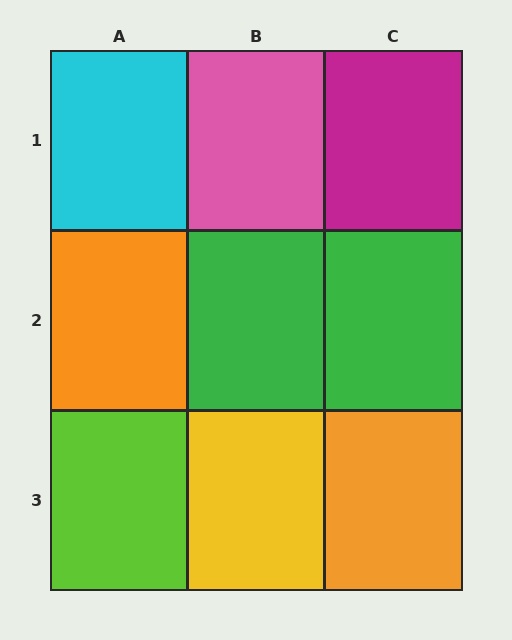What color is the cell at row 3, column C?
Orange.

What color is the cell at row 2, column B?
Green.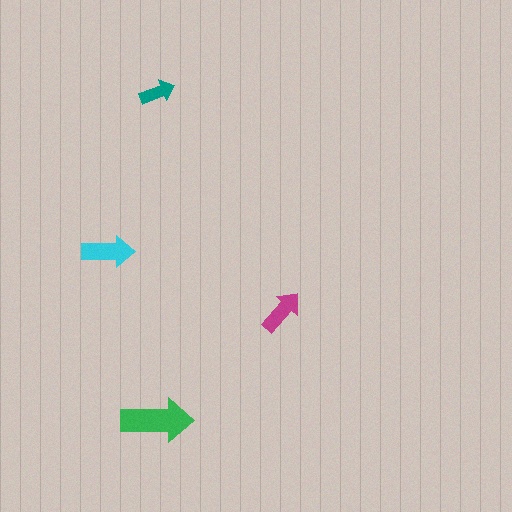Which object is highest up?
The teal arrow is topmost.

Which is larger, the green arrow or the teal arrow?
The green one.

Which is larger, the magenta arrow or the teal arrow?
The magenta one.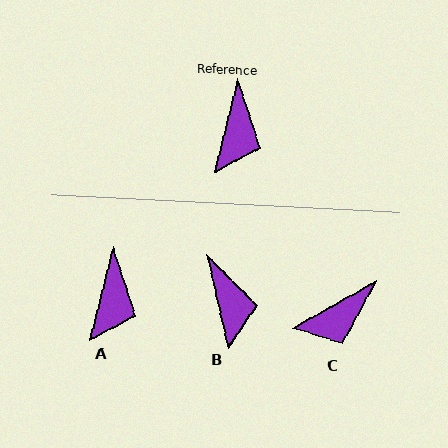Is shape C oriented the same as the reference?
No, it is off by about 46 degrees.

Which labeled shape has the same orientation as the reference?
A.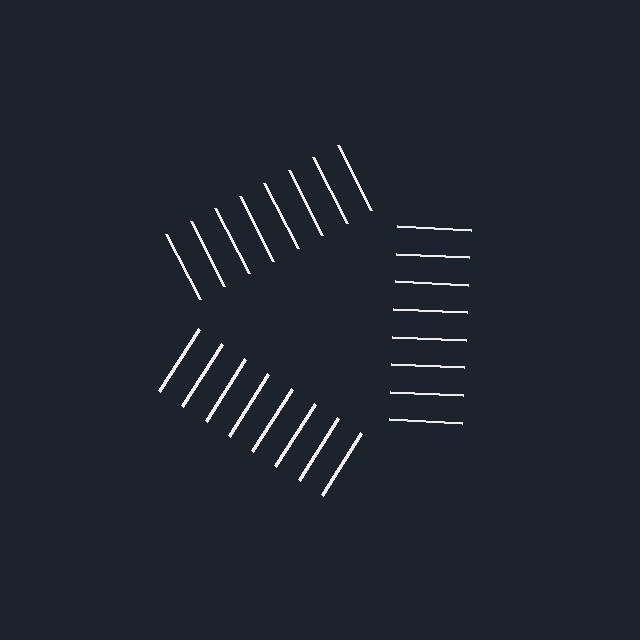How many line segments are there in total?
24 — 8 along each of the 3 edges.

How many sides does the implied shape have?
3 sides — the line-ends trace a triangle.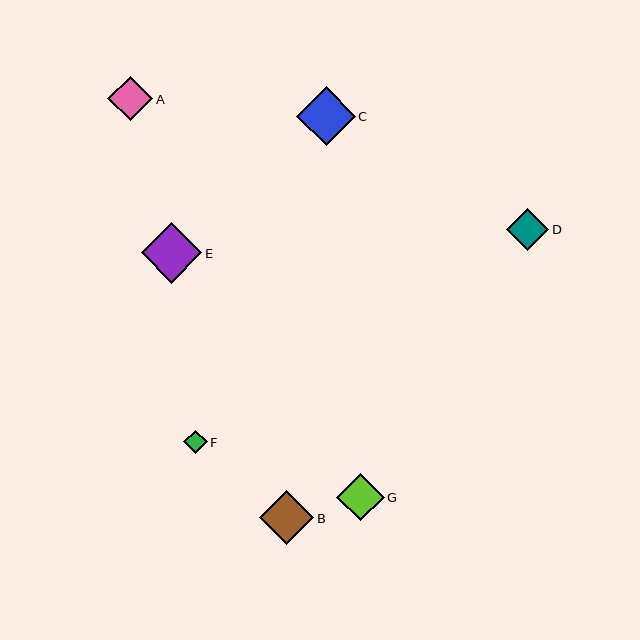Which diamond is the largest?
Diamond E is the largest with a size of approximately 61 pixels.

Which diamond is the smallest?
Diamond F is the smallest with a size of approximately 23 pixels.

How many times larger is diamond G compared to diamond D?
Diamond G is approximately 1.1 times the size of diamond D.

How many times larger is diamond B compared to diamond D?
Diamond B is approximately 1.3 times the size of diamond D.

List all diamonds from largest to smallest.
From largest to smallest: E, C, B, G, A, D, F.